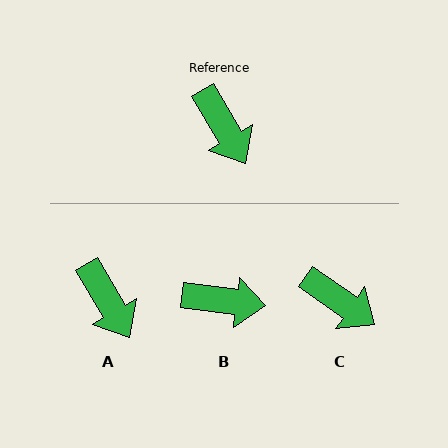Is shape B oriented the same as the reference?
No, it is off by about 53 degrees.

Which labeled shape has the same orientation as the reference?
A.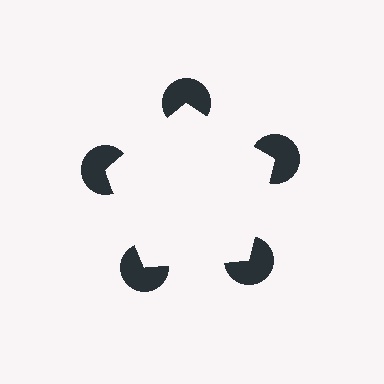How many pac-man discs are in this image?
There are 5 — one at each vertex of the illusory pentagon.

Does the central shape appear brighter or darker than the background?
It typically appears slightly brighter than the background, even though no actual brightness change is drawn.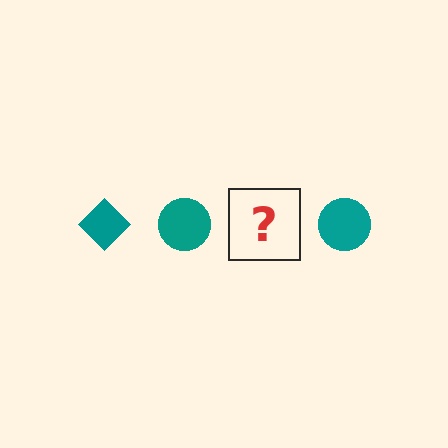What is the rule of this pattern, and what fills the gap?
The rule is that the pattern cycles through diamond, circle shapes in teal. The gap should be filled with a teal diamond.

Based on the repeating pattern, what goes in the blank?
The blank should be a teal diamond.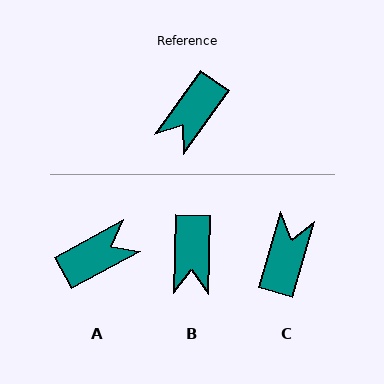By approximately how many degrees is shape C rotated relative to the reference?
Approximately 161 degrees clockwise.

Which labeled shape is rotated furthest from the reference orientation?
C, about 161 degrees away.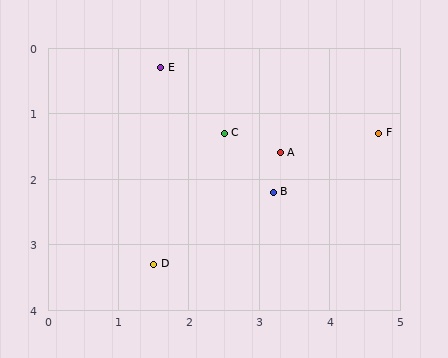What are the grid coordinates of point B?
Point B is at approximately (3.2, 2.2).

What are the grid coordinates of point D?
Point D is at approximately (1.5, 3.3).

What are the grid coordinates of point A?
Point A is at approximately (3.3, 1.6).